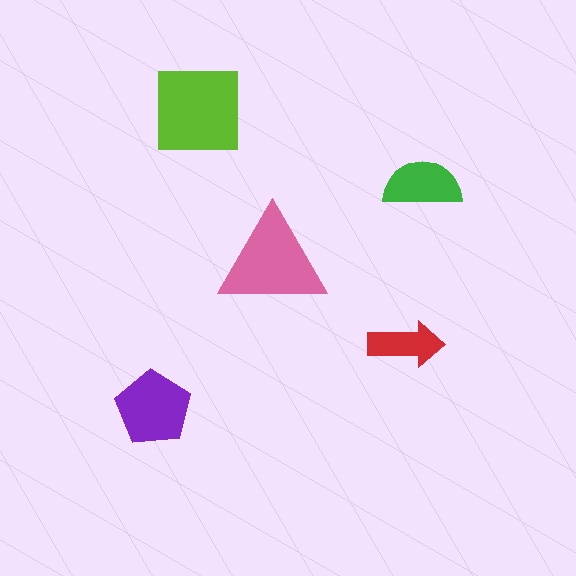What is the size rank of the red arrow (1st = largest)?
5th.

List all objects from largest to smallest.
The lime square, the pink triangle, the purple pentagon, the green semicircle, the red arrow.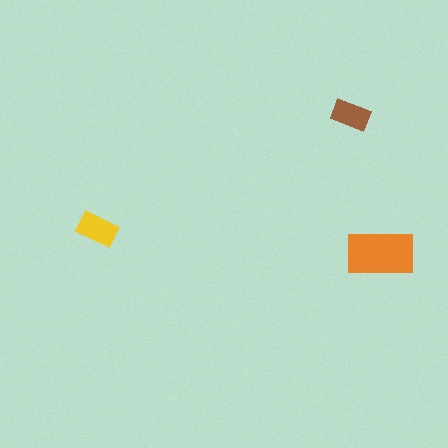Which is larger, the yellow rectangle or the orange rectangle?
The orange one.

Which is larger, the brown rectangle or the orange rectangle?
The orange one.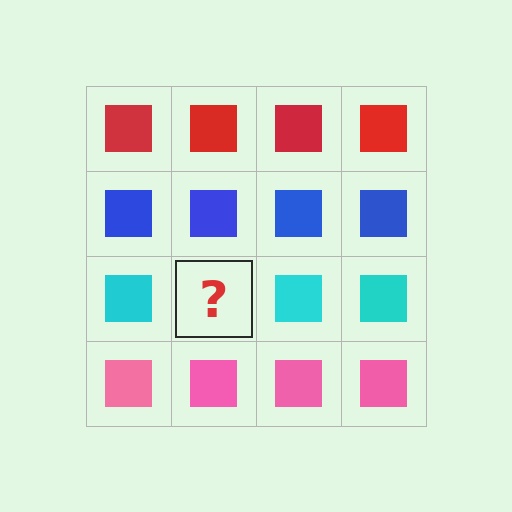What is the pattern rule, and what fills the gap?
The rule is that each row has a consistent color. The gap should be filled with a cyan square.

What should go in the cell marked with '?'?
The missing cell should contain a cyan square.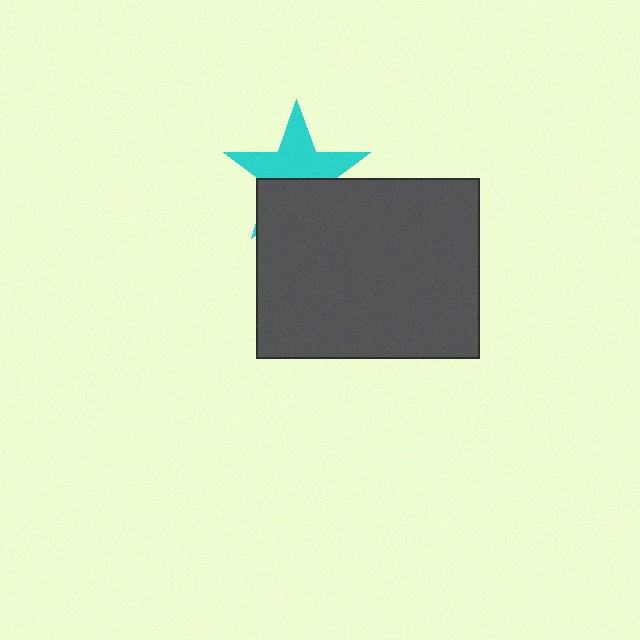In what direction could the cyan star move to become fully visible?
The cyan star could move up. That would shift it out from behind the dark gray rectangle entirely.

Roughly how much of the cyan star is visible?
About half of it is visible (roughly 56%).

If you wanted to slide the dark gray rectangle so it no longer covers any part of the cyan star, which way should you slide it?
Slide it down — that is the most direct way to separate the two shapes.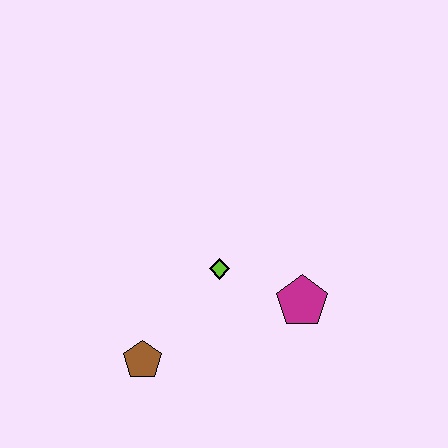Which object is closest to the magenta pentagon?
The lime diamond is closest to the magenta pentagon.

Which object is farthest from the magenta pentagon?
The brown pentagon is farthest from the magenta pentagon.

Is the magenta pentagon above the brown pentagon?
Yes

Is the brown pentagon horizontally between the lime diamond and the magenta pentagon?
No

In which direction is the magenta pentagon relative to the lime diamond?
The magenta pentagon is to the right of the lime diamond.